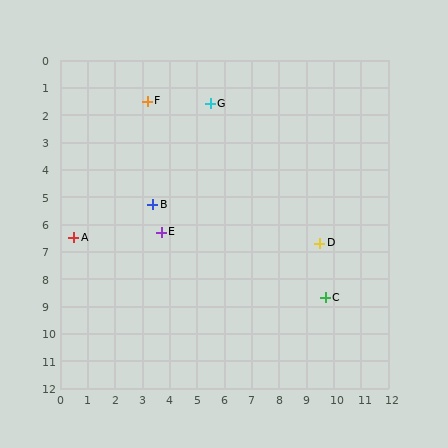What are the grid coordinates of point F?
Point F is at approximately (3.2, 1.5).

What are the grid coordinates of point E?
Point E is at approximately (3.7, 6.3).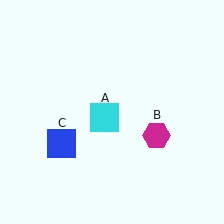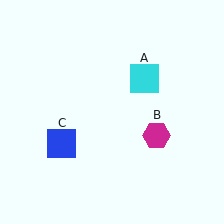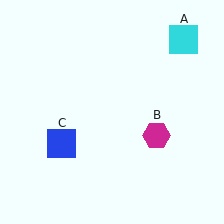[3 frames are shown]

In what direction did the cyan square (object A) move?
The cyan square (object A) moved up and to the right.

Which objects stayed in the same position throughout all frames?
Magenta hexagon (object B) and blue square (object C) remained stationary.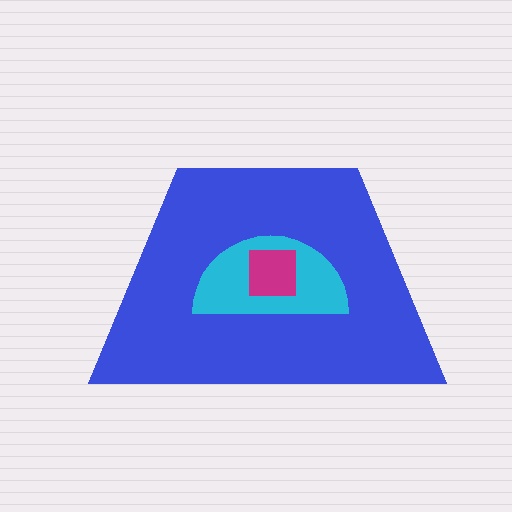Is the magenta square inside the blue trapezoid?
Yes.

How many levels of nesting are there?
3.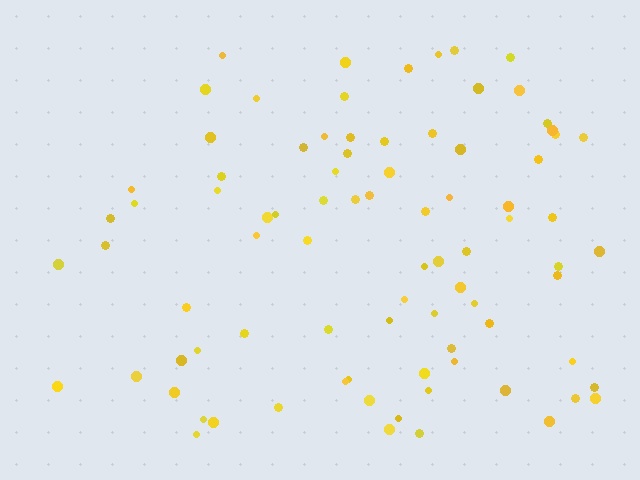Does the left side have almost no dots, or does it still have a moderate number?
Still a moderate number, just noticeably fewer than the right.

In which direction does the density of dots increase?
From left to right, with the right side densest.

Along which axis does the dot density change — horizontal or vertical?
Horizontal.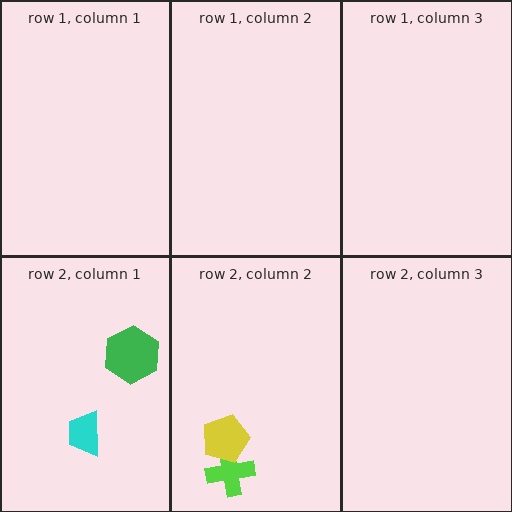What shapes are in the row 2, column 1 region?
The cyan trapezoid, the green hexagon.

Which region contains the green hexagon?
The row 2, column 1 region.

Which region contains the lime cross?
The row 2, column 2 region.